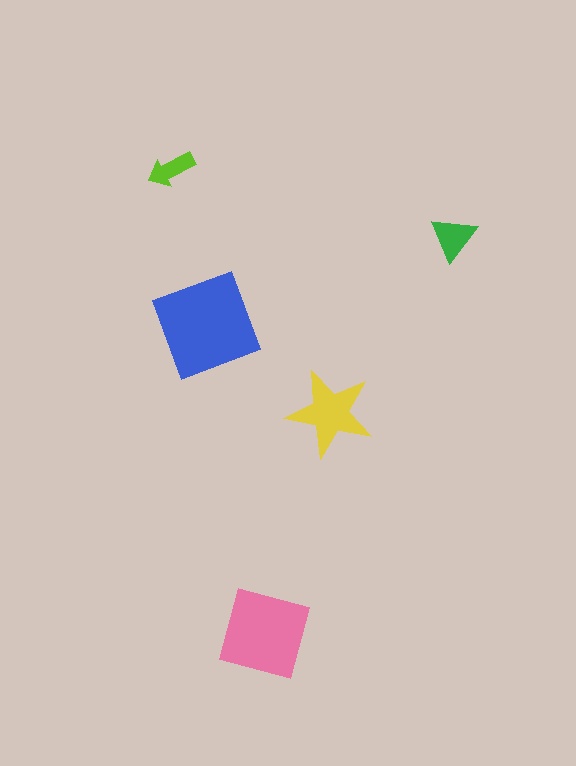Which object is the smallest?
The lime arrow.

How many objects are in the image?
There are 5 objects in the image.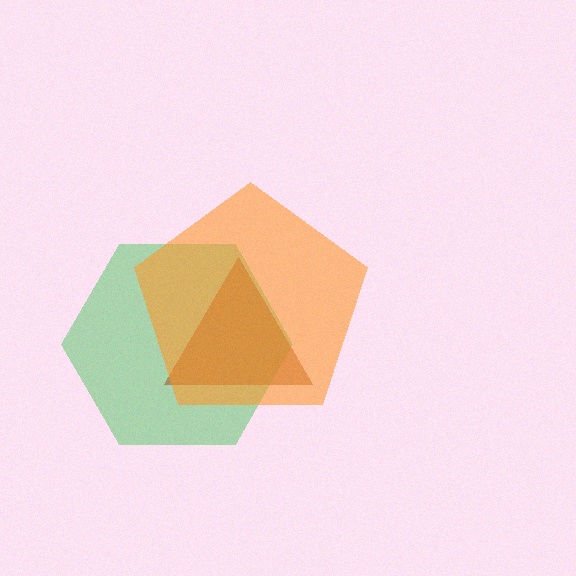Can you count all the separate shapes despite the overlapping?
Yes, there are 3 separate shapes.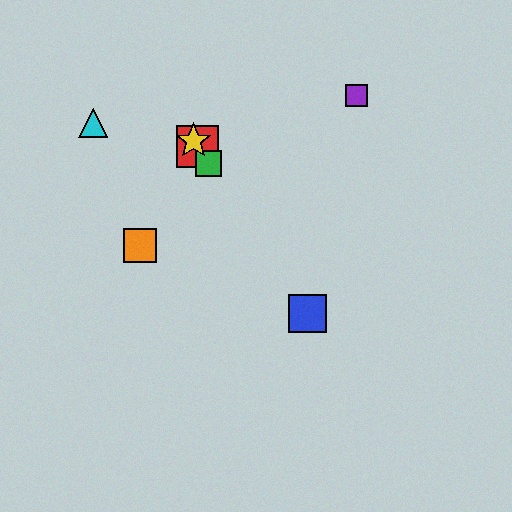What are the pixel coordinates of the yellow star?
The yellow star is at (193, 141).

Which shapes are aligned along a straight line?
The red square, the blue square, the green square, the yellow star are aligned along a straight line.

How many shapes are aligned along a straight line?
4 shapes (the red square, the blue square, the green square, the yellow star) are aligned along a straight line.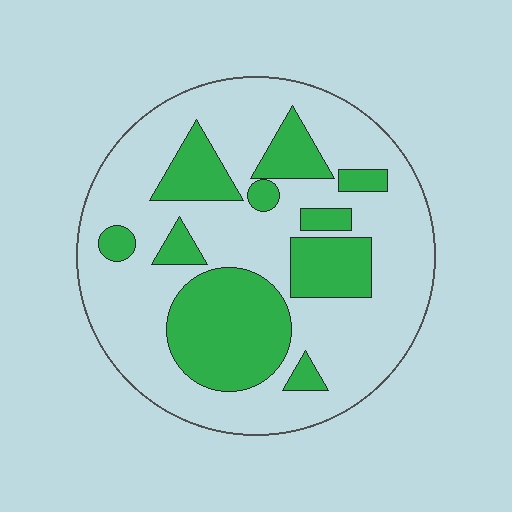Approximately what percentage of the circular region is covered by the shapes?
Approximately 30%.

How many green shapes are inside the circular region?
10.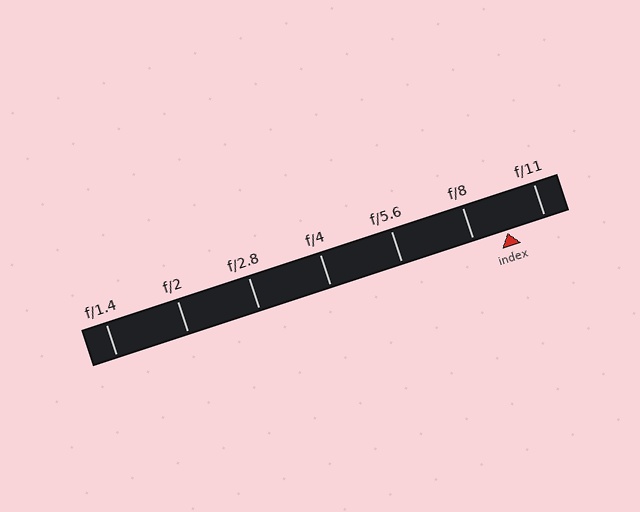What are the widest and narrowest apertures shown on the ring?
The widest aperture shown is f/1.4 and the narrowest is f/11.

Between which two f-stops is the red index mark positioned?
The index mark is between f/8 and f/11.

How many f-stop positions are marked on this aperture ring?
There are 7 f-stop positions marked.